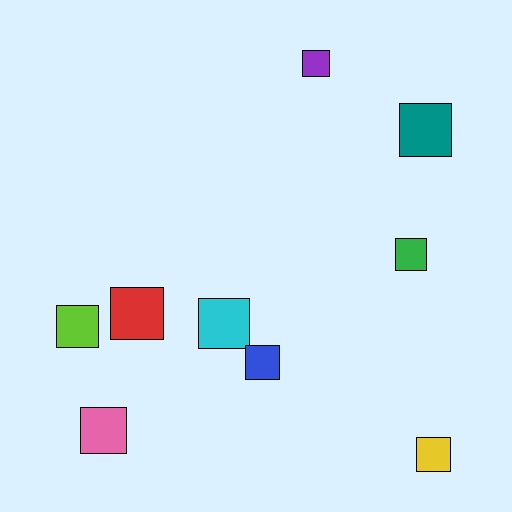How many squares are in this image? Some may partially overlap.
There are 9 squares.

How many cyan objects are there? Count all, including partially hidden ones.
There is 1 cyan object.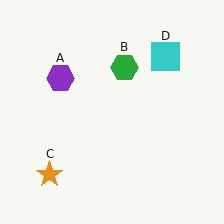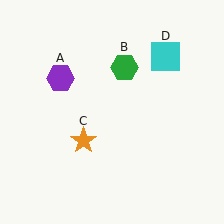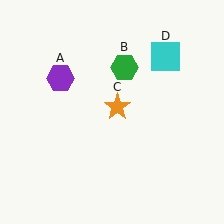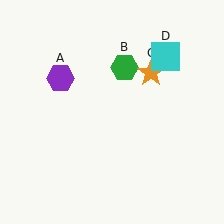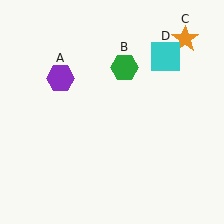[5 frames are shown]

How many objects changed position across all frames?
1 object changed position: orange star (object C).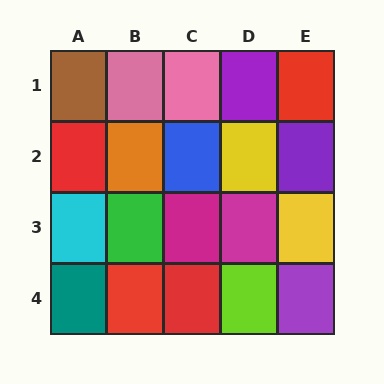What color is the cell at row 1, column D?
Purple.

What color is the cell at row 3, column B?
Green.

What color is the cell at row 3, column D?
Magenta.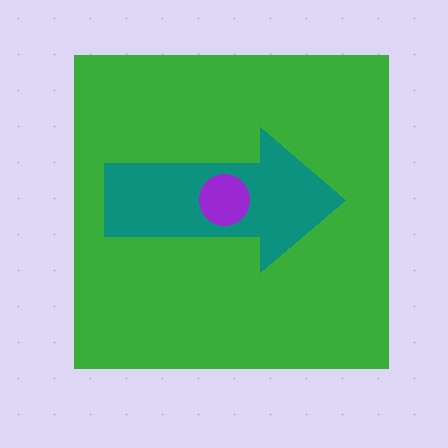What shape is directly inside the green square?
The teal arrow.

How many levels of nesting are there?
3.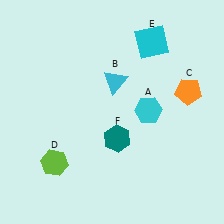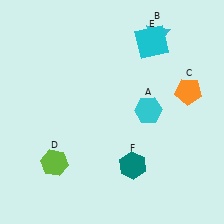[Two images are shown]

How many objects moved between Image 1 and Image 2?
2 objects moved between the two images.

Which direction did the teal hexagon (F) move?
The teal hexagon (F) moved down.